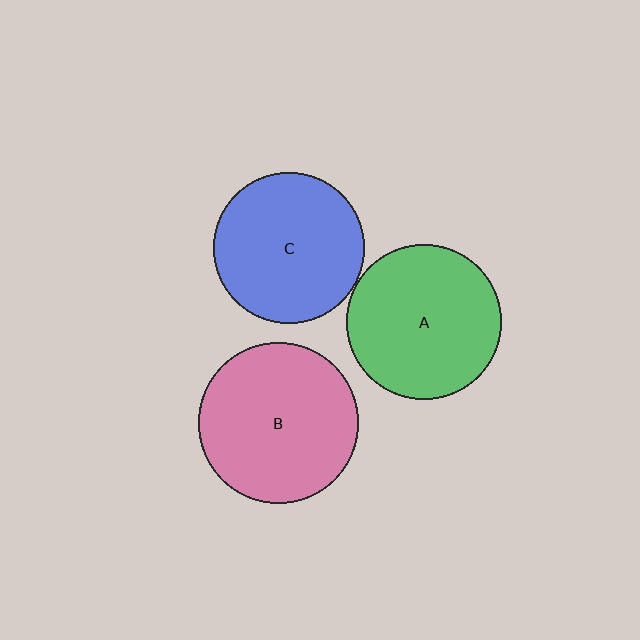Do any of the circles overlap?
No, none of the circles overlap.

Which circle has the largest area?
Circle B (pink).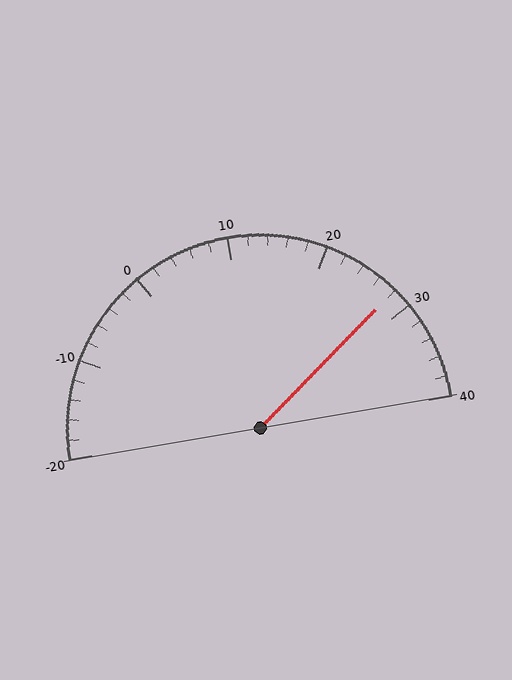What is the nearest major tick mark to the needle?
The nearest major tick mark is 30.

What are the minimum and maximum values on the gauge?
The gauge ranges from -20 to 40.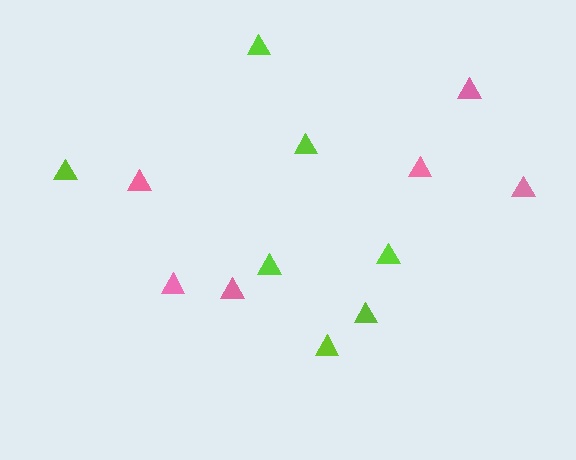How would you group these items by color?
There are 2 groups: one group of lime triangles (7) and one group of pink triangles (6).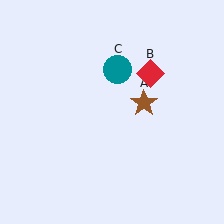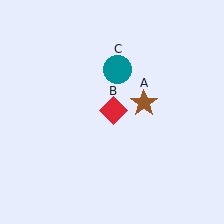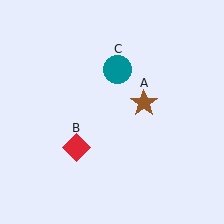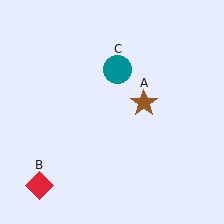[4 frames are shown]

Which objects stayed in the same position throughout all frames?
Brown star (object A) and teal circle (object C) remained stationary.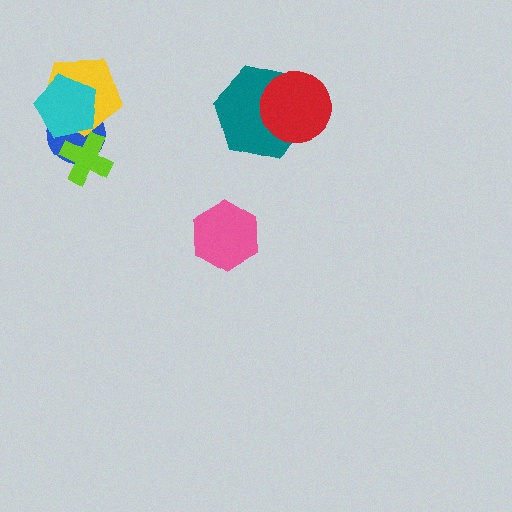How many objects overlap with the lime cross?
1 object overlaps with the lime cross.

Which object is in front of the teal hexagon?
The red circle is in front of the teal hexagon.